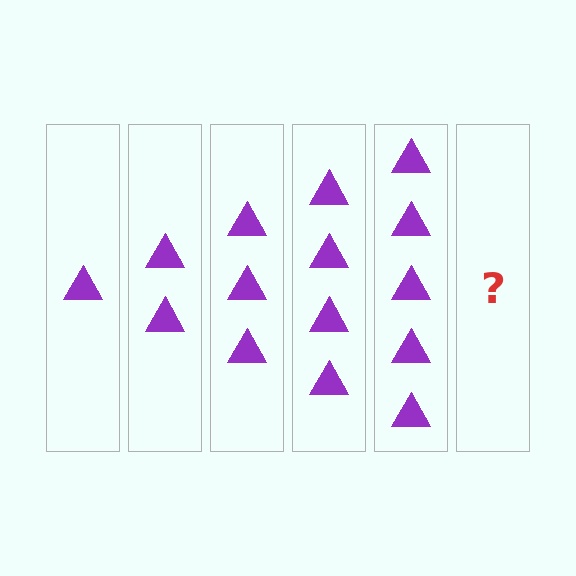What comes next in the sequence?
The next element should be 6 triangles.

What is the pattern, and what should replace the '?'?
The pattern is that each step adds one more triangle. The '?' should be 6 triangles.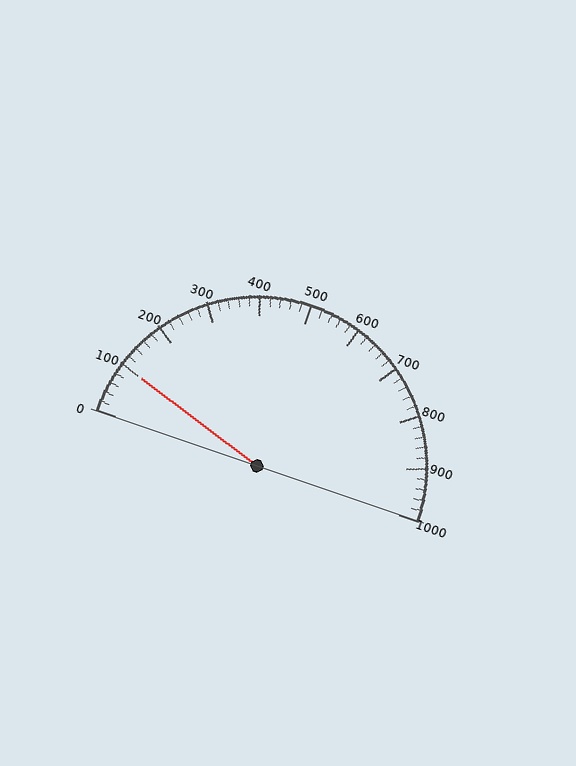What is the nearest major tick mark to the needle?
The nearest major tick mark is 100.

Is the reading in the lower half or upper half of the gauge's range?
The reading is in the lower half of the range (0 to 1000).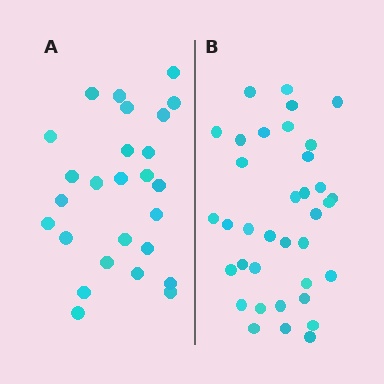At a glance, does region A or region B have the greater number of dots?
Region B (the right region) has more dots.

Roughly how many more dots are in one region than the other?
Region B has roughly 10 or so more dots than region A.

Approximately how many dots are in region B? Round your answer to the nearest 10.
About 40 dots. (The exact count is 36, which rounds to 40.)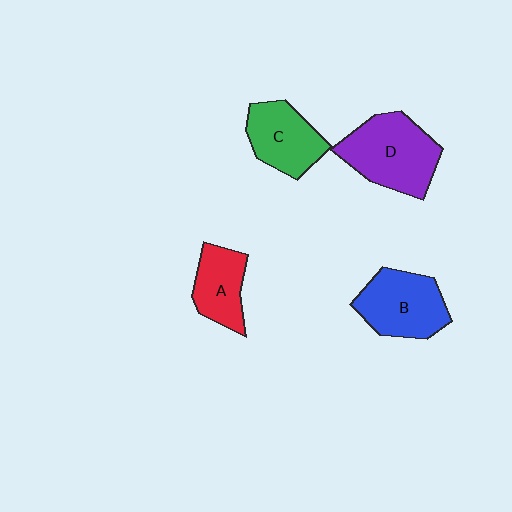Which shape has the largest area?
Shape D (purple).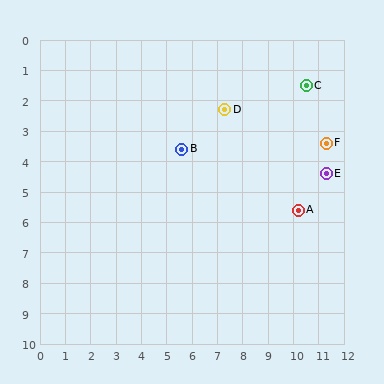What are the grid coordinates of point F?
Point F is at approximately (11.3, 3.4).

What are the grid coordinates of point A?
Point A is at approximately (10.2, 5.6).